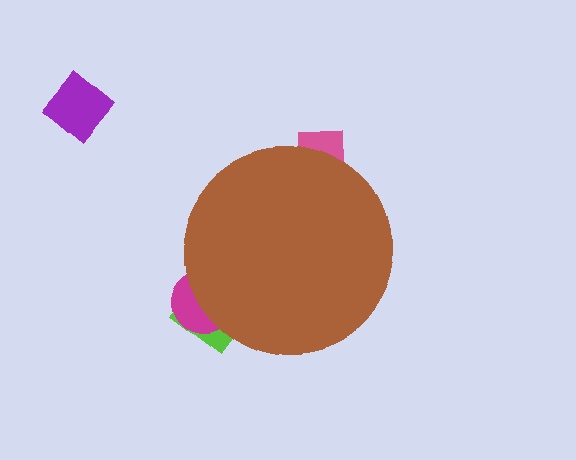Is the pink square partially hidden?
Yes, the pink square is partially hidden behind the brown circle.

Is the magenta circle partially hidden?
Yes, the magenta circle is partially hidden behind the brown circle.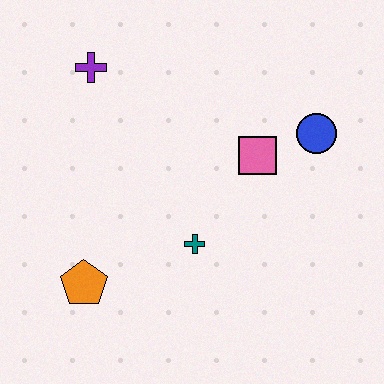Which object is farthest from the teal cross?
The purple cross is farthest from the teal cross.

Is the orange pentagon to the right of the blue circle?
No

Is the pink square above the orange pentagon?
Yes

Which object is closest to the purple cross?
The pink square is closest to the purple cross.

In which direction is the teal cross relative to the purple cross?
The teal cross is below the purple cross.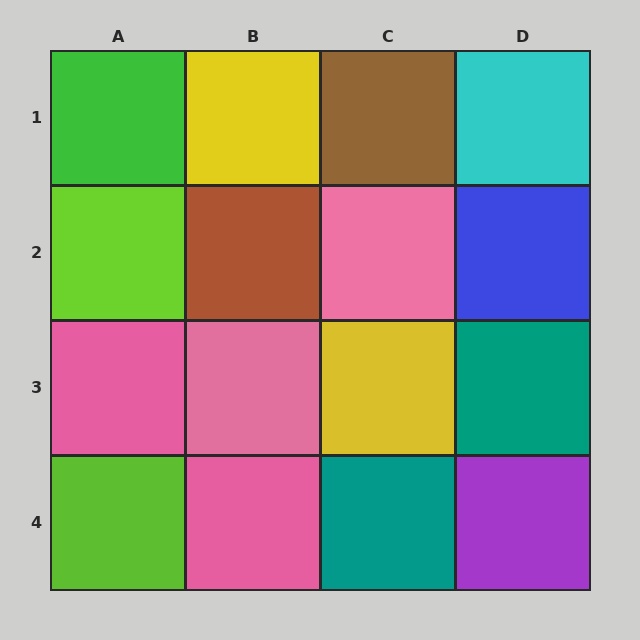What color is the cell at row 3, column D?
Teal.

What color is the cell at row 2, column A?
Lime.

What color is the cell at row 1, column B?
Yellow.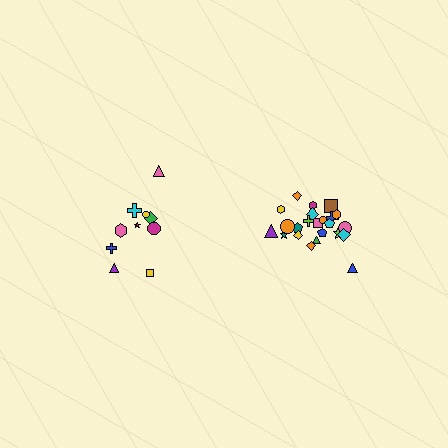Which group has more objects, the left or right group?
The right group.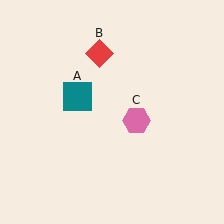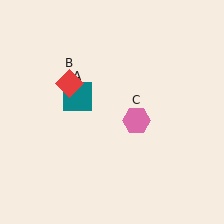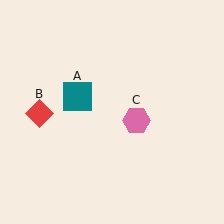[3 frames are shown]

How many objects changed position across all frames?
1 object changed position: red diamond (object B).